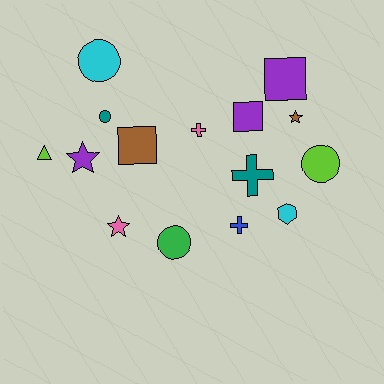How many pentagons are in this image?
There are no pentagons.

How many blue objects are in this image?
There is 1 blue object.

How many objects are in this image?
There are 15 objects.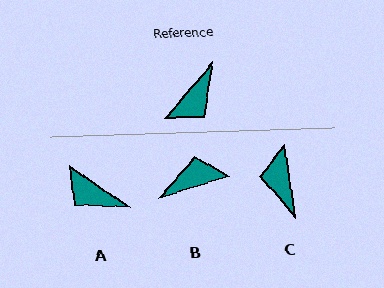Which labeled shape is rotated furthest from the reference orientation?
B, about 148 degrees away.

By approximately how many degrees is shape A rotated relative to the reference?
Approximately 84 degrees clockwise.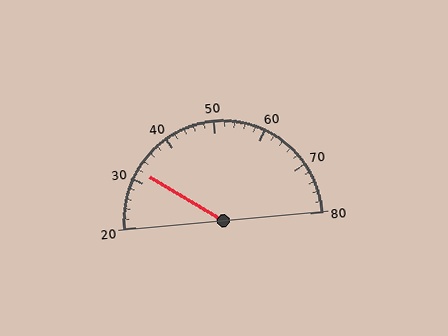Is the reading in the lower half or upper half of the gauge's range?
The reading is in the lower half of the range (20 to 80).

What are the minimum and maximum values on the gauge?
The gauge ranges from 20 to 80.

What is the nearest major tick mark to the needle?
The nearest major tick mark is 30.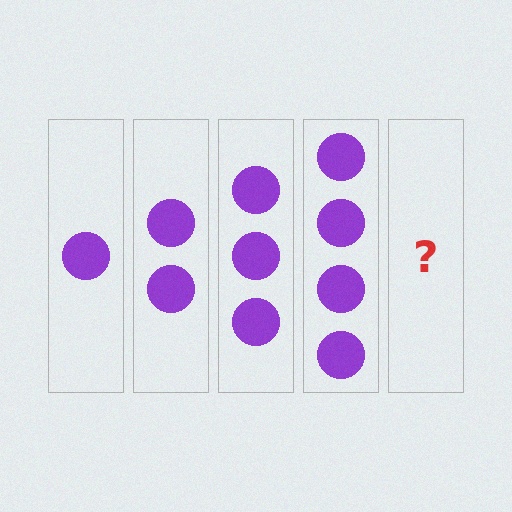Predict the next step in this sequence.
The next step is 5 circles.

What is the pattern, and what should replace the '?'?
The pattern is that each step adds one more circle. The '?' should be 5 circles.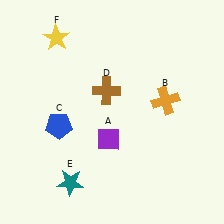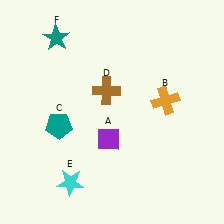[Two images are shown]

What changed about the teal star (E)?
In Image 1, E is teal. In Image 2, it changed to cyan.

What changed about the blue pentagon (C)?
In Image 1, C is blue. In Image 2, it changed to teal.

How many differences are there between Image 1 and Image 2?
There are 3 differences between the two images.